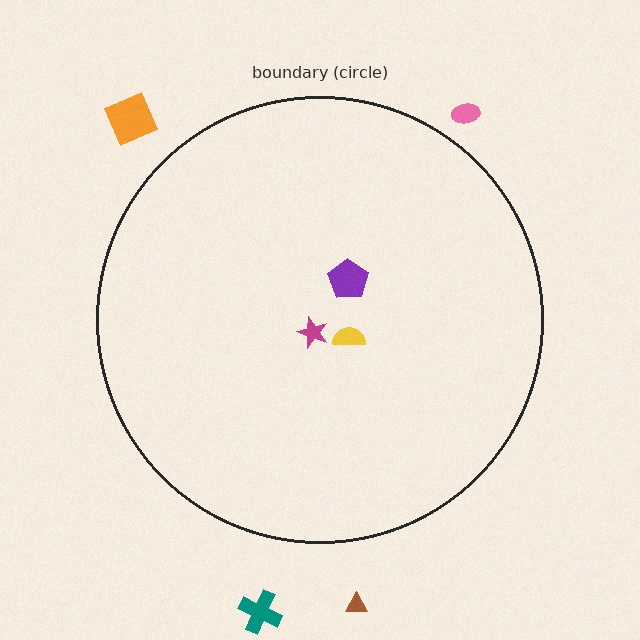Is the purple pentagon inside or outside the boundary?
Inside.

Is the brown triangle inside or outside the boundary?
Outside.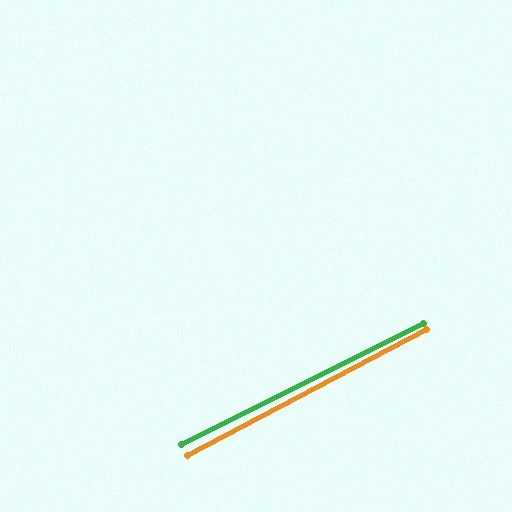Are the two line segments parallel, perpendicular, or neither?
Parallel — their directions differ by only 1.1°.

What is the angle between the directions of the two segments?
Approximately 1 degree.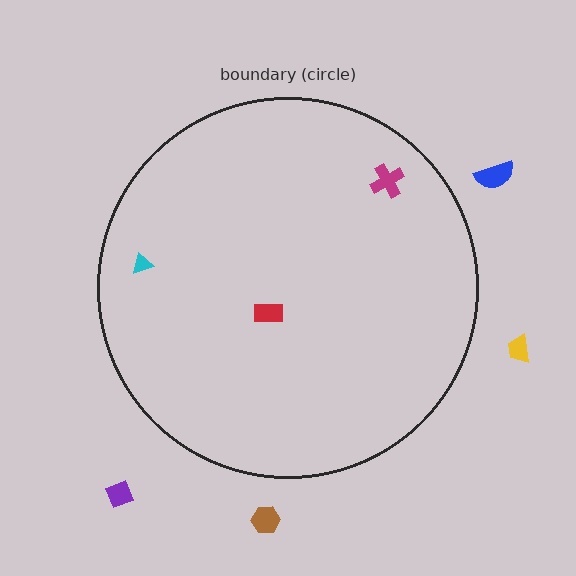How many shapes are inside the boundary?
3 inside, 4 outside.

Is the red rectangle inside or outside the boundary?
Inside.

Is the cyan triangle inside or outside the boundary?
Inside.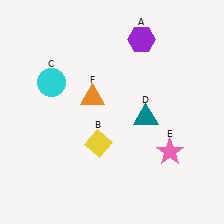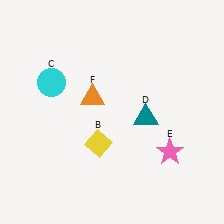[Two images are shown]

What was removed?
The purple hexagon (A) was removed in Image 2.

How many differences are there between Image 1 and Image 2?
There is 1 difference between the two images.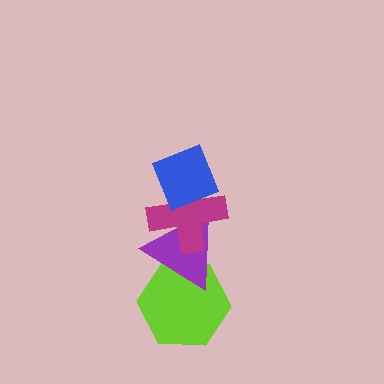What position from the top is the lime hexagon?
The lime hexagon is 4th from the top.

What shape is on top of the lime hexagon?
The purple triangle is on top of the lime hexagon.